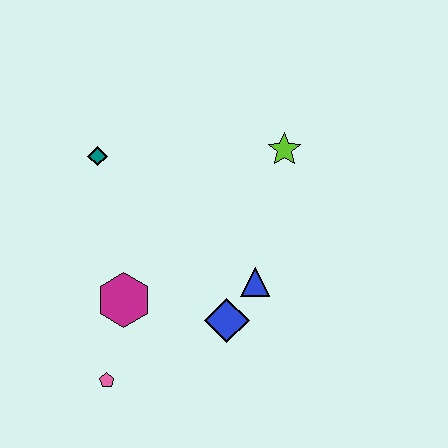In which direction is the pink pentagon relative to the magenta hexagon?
The pink pentagon is below the magenta hexagon.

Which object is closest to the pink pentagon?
The magenta hexagon is closest to the pink pentagon.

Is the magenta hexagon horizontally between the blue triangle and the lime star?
No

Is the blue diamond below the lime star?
Yes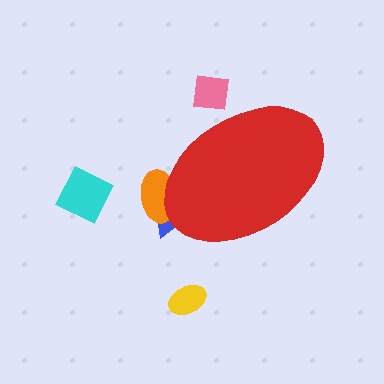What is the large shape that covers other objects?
A red ellipse.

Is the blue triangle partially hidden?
Yes, the blue triangle is partially hidden behind the red ellipse.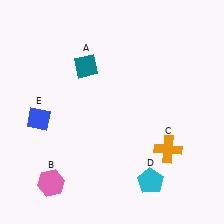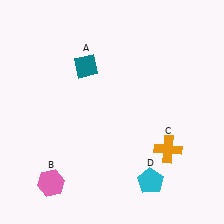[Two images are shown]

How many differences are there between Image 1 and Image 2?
There is 1 difference between the two images.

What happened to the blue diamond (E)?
The blue diamond (E) was removed in Image 2. It was in the bottom-left area of Image 1.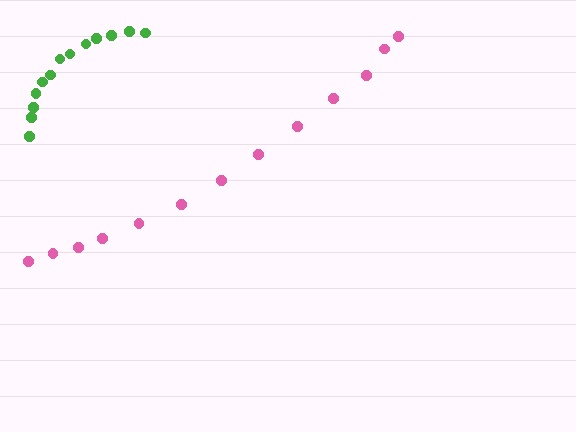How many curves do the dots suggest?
There are 2 distinct paths.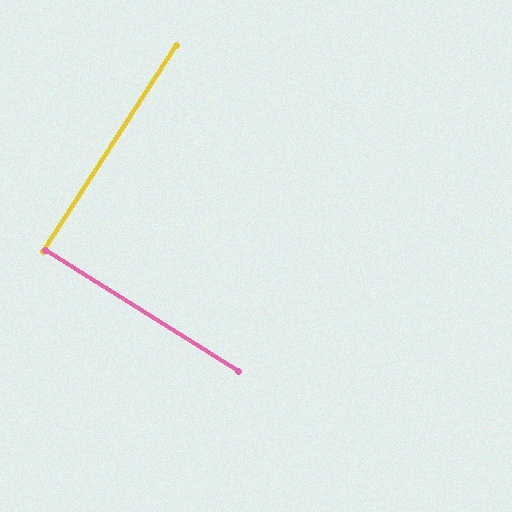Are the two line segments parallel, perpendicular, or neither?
Perpendicular — they meet at approximately 89°.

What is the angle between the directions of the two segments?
Approximately 89 degrees.